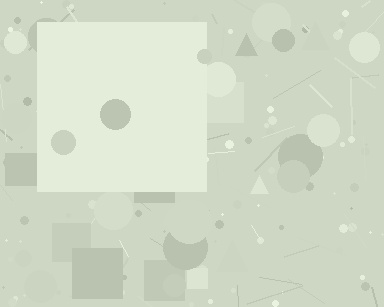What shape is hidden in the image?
A square is hidden in the image.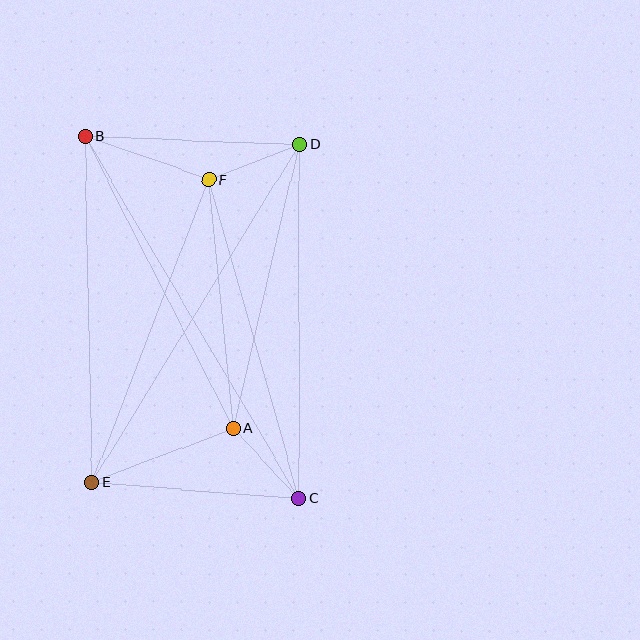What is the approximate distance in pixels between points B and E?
The distance between B and E is approximately 347 pixels.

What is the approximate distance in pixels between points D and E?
The distance between D and E is approximately 397 pixels.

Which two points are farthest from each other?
Points B and C are farthest from each other.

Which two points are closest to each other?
Points A and C are closest to each other.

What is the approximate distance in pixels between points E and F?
The distance between E and F is approximately 325 pixels.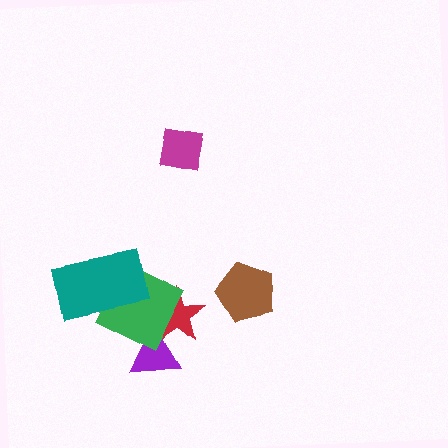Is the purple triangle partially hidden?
Yes, it is partially covered by another shape.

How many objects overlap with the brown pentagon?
0 objects overlap with the brown pentagon.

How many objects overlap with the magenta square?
0 objects overlap with the magenta square.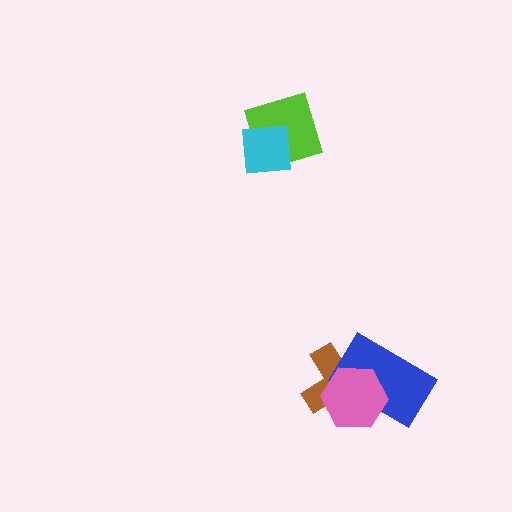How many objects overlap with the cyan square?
1 object overlaps with the cyan square.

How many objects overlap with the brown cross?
2 objects overlap with the brown cross.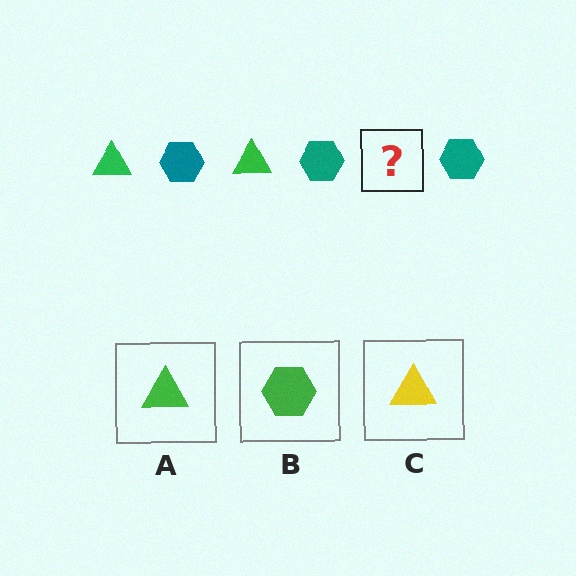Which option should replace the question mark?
Option A.